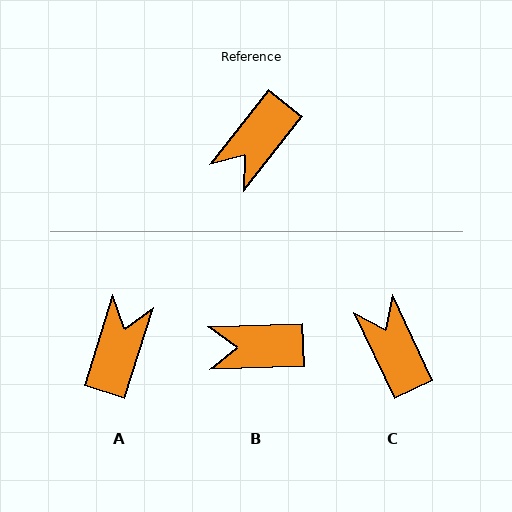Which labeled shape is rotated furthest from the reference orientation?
A, about 159 degrees away.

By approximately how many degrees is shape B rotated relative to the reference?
Approximately 50 degrees clockwise.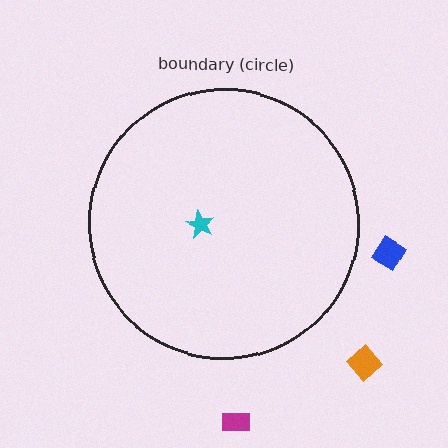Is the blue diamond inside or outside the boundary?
Outside.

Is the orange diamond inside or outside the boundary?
Outside.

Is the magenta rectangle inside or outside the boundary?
Outside.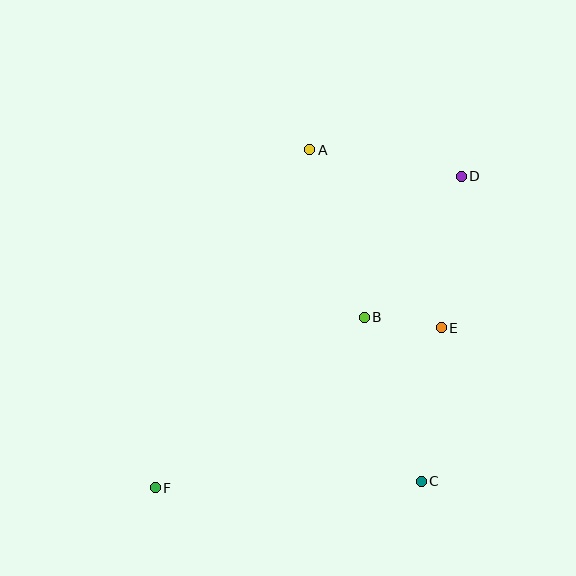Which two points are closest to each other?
Points B and E are closest to each other.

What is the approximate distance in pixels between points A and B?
The distance between A and B is approximately 176 pixels.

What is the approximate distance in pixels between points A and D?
The distance between A and D is approximately 154 pixels.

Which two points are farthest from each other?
Points D and F are farthest from each other.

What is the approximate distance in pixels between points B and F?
The distance between B and F is approximately 270 pixels.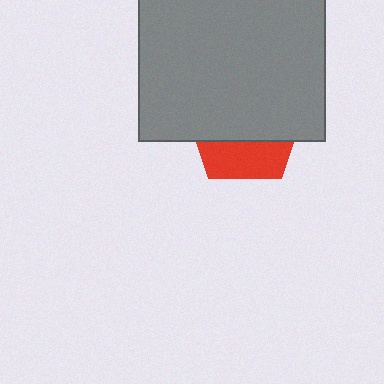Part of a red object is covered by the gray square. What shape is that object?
It is a pentagon.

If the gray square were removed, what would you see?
You would see the complete red pentagon.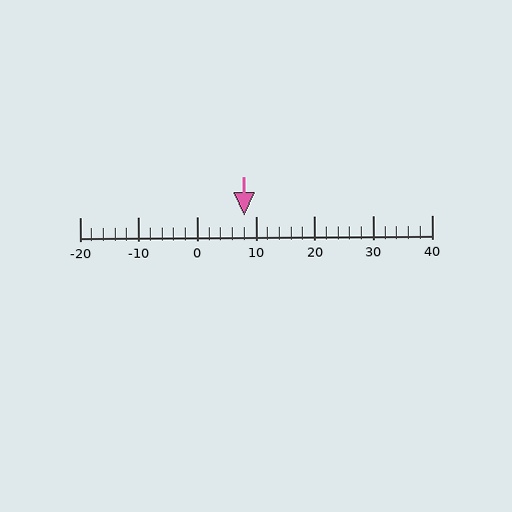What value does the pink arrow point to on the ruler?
The pink arrow points to approximately 8.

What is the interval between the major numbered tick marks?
The major tick marks are spaced 10 units apart.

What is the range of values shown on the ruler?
The ruler shows values from -20 to 40.